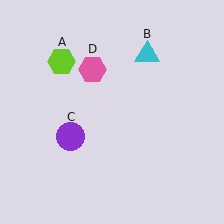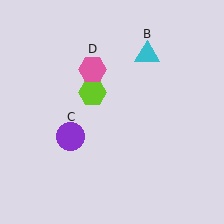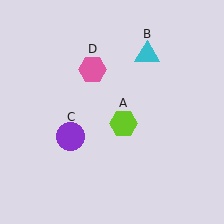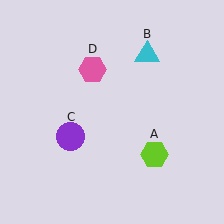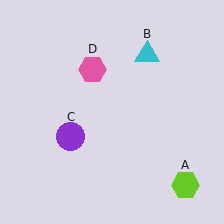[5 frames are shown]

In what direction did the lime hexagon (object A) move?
The lime hexagon (object A) moved down and to the right.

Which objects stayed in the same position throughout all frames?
Cyan triangle (object B) and purple circle (object C) and pink hexagon (object D) remained stationary.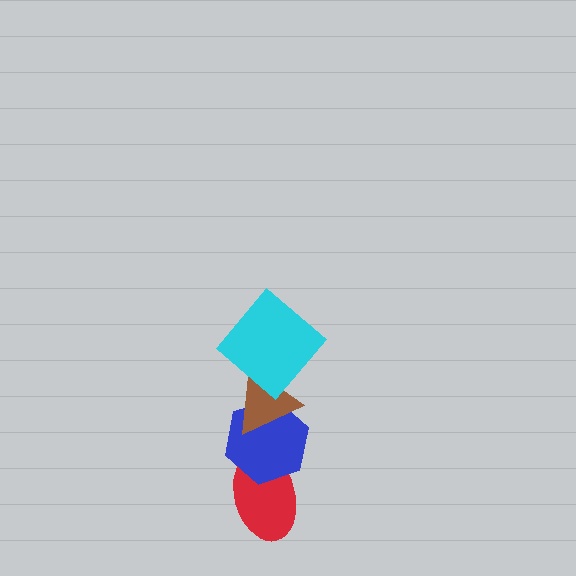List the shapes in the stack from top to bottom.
From top to bottom: the cyan diamond, the brown triangle, the blue hexagon, the red ellipse.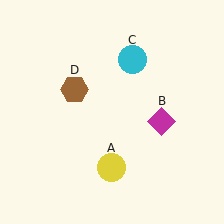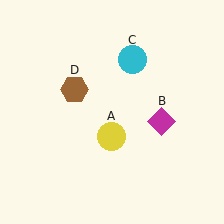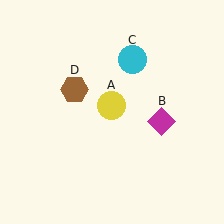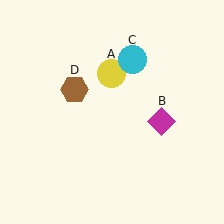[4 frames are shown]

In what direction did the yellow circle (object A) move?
The yellow circle (object A) moved up.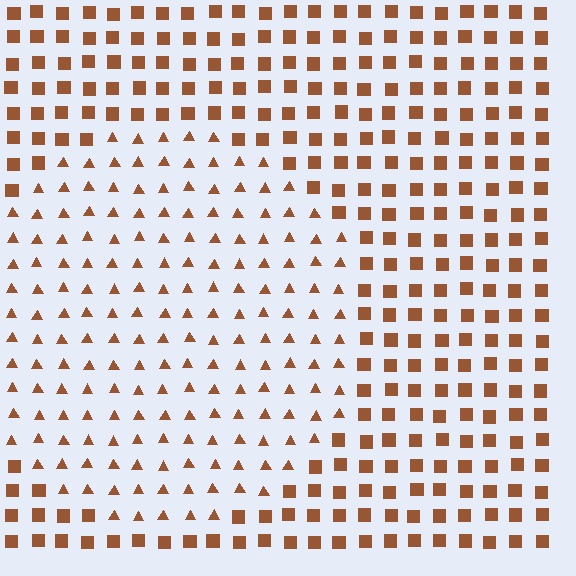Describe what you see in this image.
The image is filled with small brown elements arranged in a uniform grid. A circle-shaped region contains triangles, while the surrounding area contains squares. The boundary is defined purely by the change in element shape.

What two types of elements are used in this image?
The image uses triangles inside the circle region and squares outside it.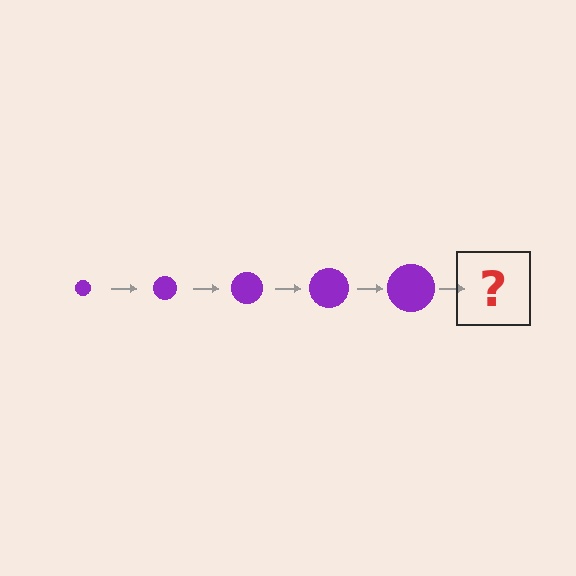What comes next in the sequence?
The next element should be a purple circle, larger than the previous one.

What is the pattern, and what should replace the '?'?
The pattern is that the circle gets progressively larger each step. The '?' should be a purple circle, larger than the previous one.